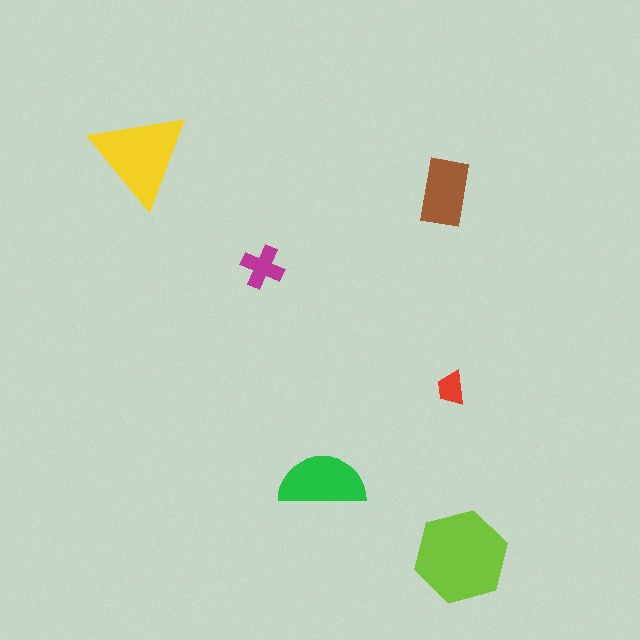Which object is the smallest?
The red trapezoid.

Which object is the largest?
The lime hexagon.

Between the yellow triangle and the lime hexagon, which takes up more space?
The lime hexagon.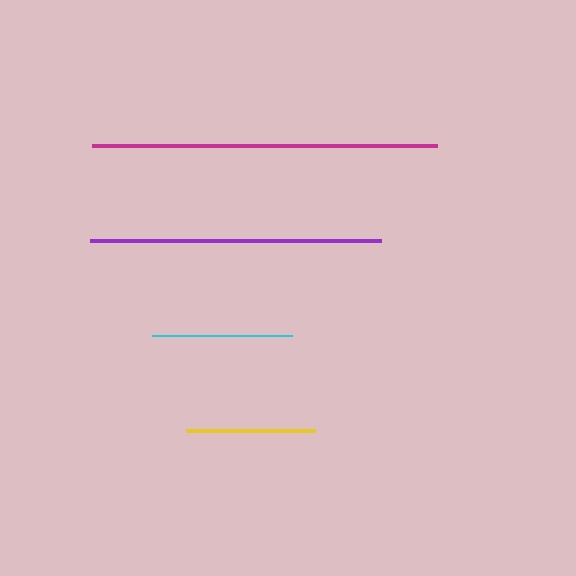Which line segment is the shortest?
The yellow line is the shortest at approximately 129 pixels.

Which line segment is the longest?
The magenta line is the longest at approximately 345 pixels.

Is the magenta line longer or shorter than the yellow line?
The magenta line is longer than the yellow line.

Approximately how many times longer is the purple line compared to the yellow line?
The purple line is approximately 2.3 times the length of the yellow line.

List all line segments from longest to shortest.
From longest to shortest: magenta, purple, cyan, yellow.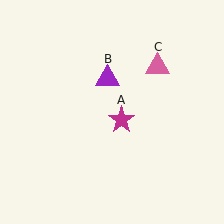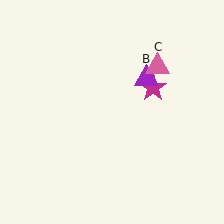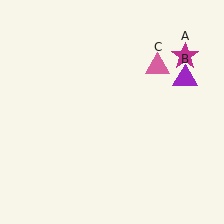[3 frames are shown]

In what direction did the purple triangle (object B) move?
The purple triangle (object B) moved right.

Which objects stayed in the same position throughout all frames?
Pink triangle (object C) remained stationary.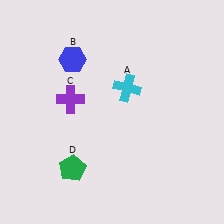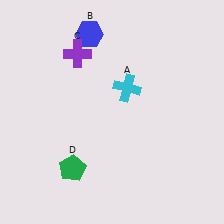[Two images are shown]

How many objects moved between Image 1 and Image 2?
2 objects moved between the two images.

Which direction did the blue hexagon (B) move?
The blue hexagon (B) moved up.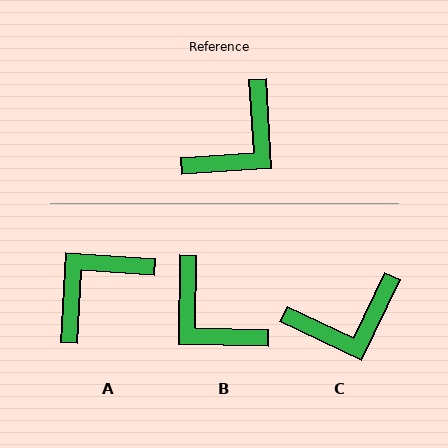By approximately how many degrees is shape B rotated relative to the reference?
Approximately 95 degrees clockwise.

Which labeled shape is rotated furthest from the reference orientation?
A, about 173 degrees away.